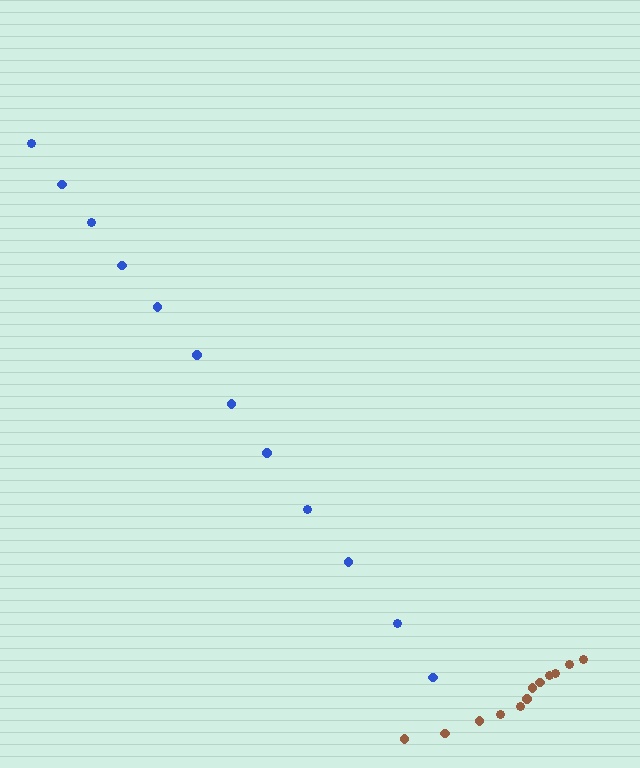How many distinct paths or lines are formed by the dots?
There are 2 distinct paths.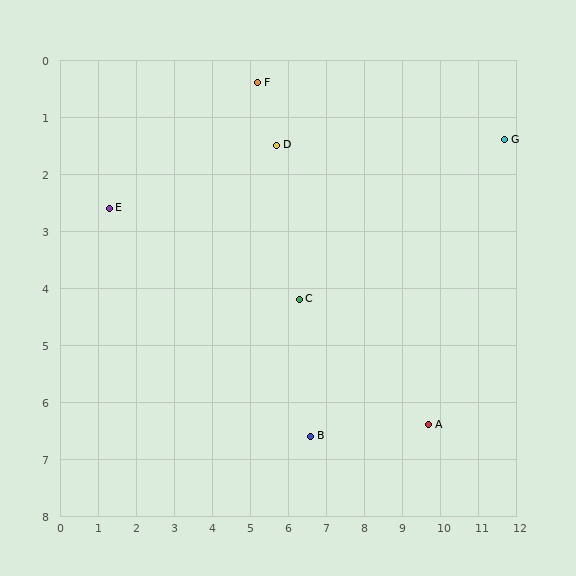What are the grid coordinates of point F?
Point F is at approximately (5.2, 0.4).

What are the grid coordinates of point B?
Point B is at approximately (6.6, 6.6).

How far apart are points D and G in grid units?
Points D and G are about 6.0 grid units apart.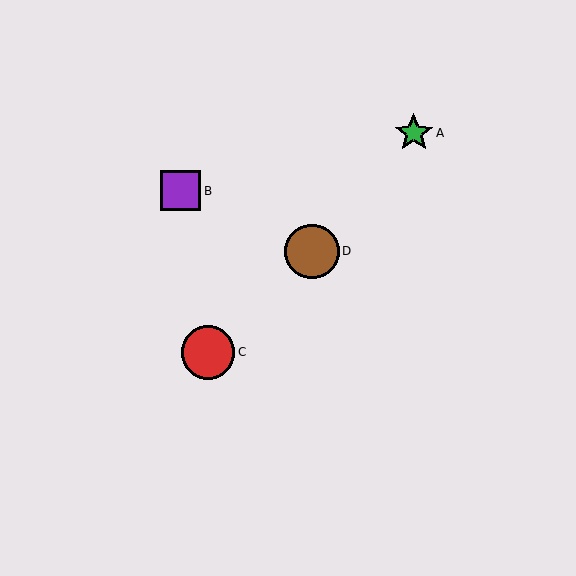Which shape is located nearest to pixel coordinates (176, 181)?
The purple square (labeled B) at (181, 191) is nearest to that location.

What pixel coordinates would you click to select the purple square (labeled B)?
Click at (181, 191) to select the purple square B.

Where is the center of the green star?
The center of the green star is at (414, 133).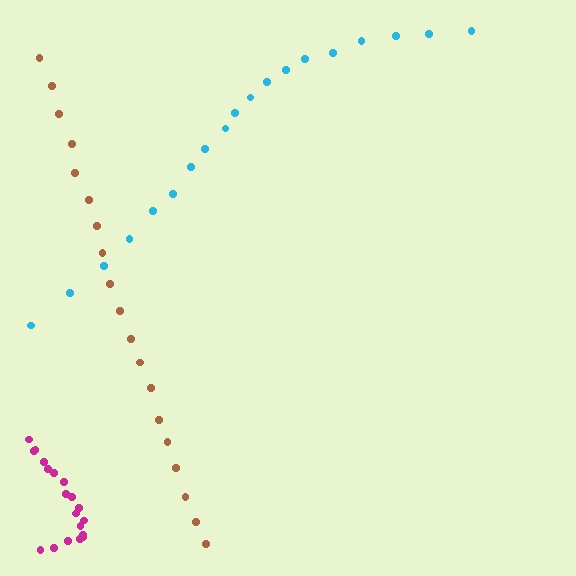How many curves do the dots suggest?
There are 3 distinct paths.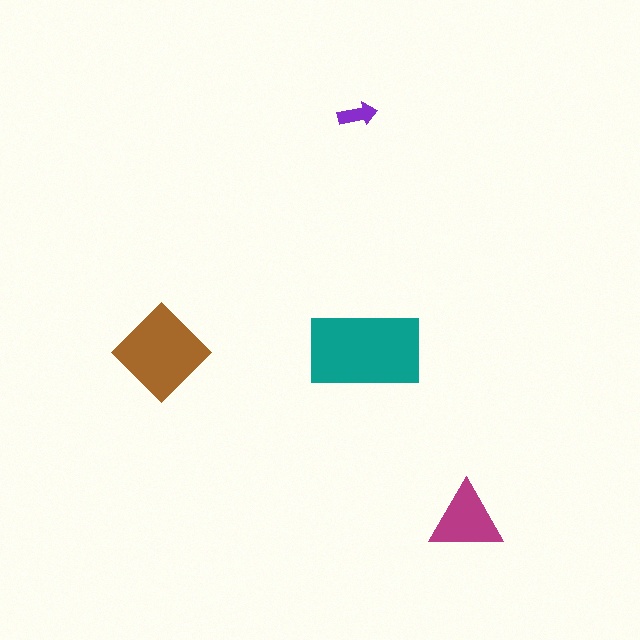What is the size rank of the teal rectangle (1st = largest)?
1st.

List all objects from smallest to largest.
The purple arrow, the magenta triangle, the brown diamond, the teal rectangle.